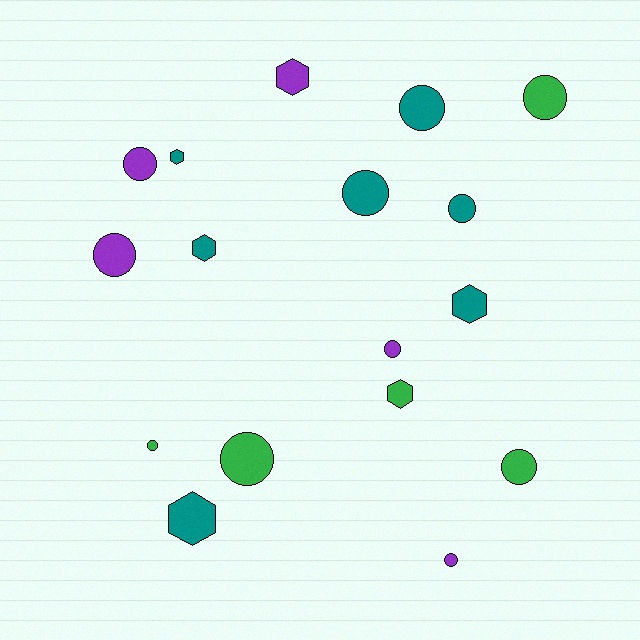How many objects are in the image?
There are 17 objects.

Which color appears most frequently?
Teal, with 7 objects.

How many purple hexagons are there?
There is 1 purple hexagon.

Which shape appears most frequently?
Circle, with 11 objects.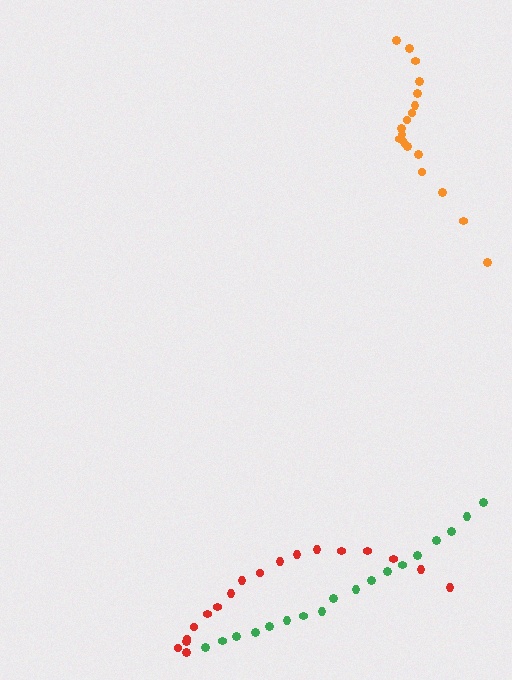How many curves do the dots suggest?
There are 3 distinct paths.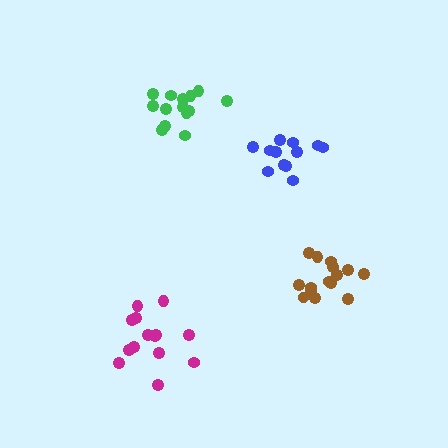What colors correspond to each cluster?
The clusters are colored: brown, magenta, green, blue.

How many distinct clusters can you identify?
There are 4 distinct clusters.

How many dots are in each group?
Group 1: 15 dots, Group 2: 14 dots, Group 3: 14 dots, Group 4: 12 dots (55 total).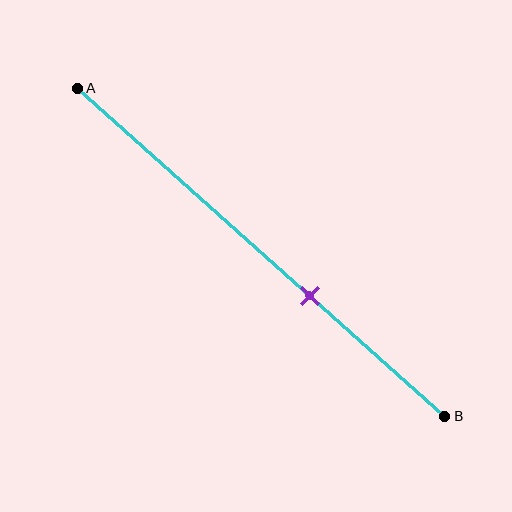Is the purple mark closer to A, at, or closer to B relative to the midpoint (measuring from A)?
The purple mark is closer to point B than the midpoint of segment AB.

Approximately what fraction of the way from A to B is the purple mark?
The purple mark is approximately 65% of the way from A to B.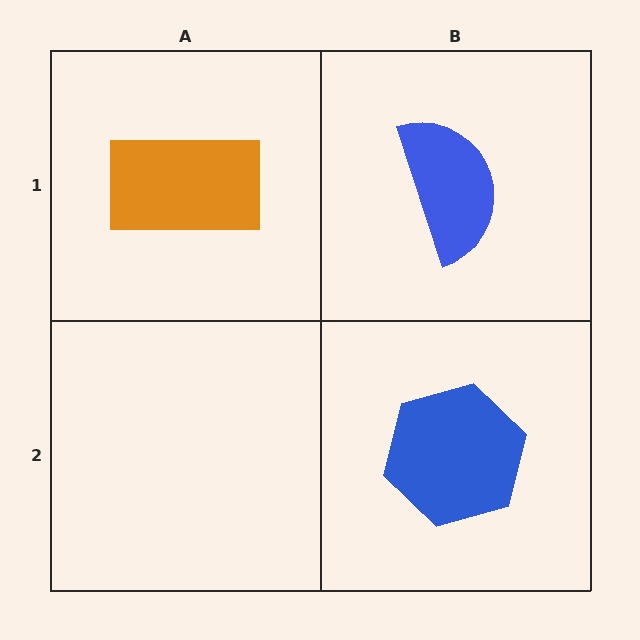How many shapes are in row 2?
1 shape.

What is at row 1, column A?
An orange rectangle.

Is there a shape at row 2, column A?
No, that cell is empty.